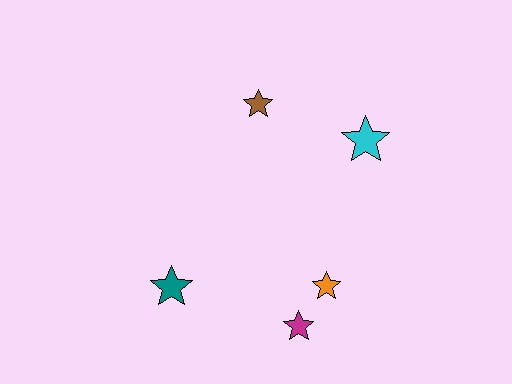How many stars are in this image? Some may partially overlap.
There are 5 stars.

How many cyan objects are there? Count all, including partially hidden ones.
There is 1 cyan object.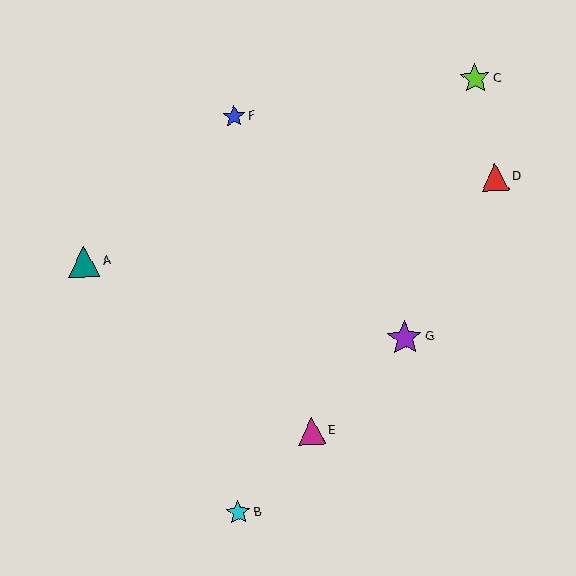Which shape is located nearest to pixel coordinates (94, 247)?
The teal triangle (labeled A) at (84, 261) is nearest to that location.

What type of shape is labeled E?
Shape E is a magenta triangle.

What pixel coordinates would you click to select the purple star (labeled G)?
Click at (405, 338) to select the purple star G.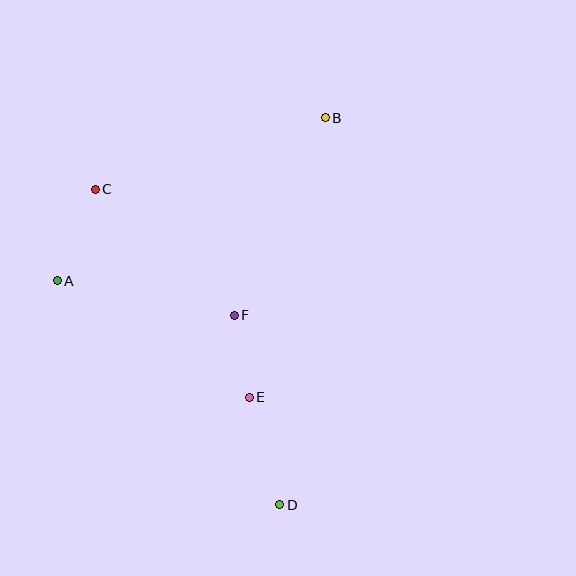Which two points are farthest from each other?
Points B and D are farthest from each other.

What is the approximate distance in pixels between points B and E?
The distance between B and E is approximately 290 pixels.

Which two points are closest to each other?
Points E and F are closest to each other.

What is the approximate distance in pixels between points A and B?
The distance between A and B is approximately 314 pixels.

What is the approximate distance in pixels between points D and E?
The distance between D and E is approximately 112 pixels.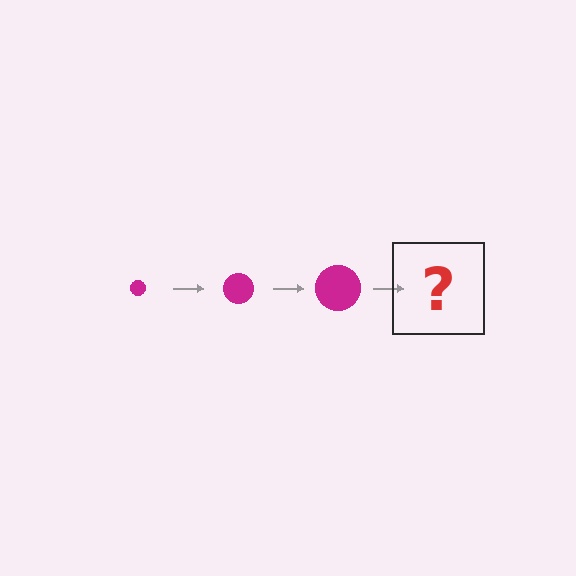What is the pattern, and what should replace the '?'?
The pattern is that the circle gets progressively larger each step. The '?' should be a magenta circle, larger than the previous one.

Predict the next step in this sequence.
The next step is a magenta circle, larger than the previous one.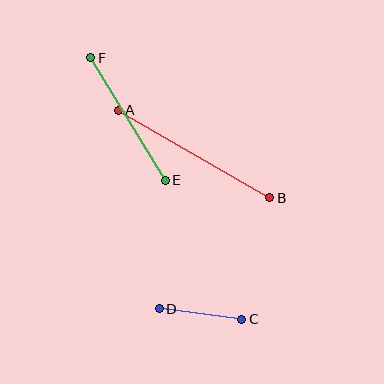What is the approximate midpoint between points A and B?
The midpoint is at approximately (194, 154) pixels.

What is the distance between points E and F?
The distance is approximately 143 pixels.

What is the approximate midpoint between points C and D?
The midpoint is at approximately (201, 314) pixels.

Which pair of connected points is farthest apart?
Points A and B are farthest apart.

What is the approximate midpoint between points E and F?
The midpoint is at approximately (128, 119) pixels.